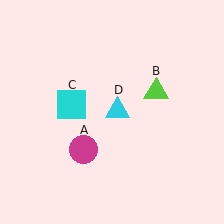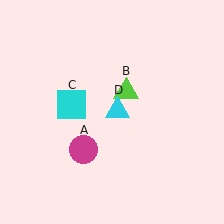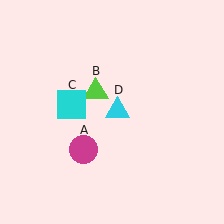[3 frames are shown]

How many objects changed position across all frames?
1 object changed position: lime triangle (object B).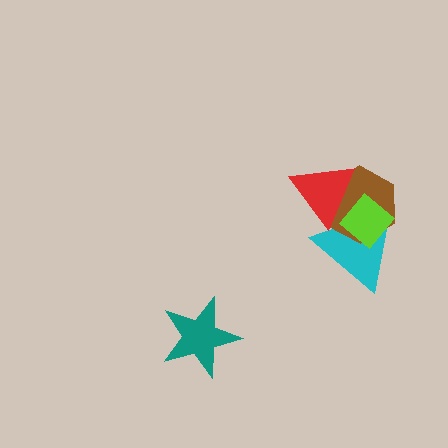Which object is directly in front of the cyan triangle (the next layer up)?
The brown hexagon is directly in front of the cyan triangle.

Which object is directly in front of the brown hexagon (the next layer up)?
The red triangle is directly in front of the brown hexagon.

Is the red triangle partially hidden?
Yes, it is partially covered by another shape.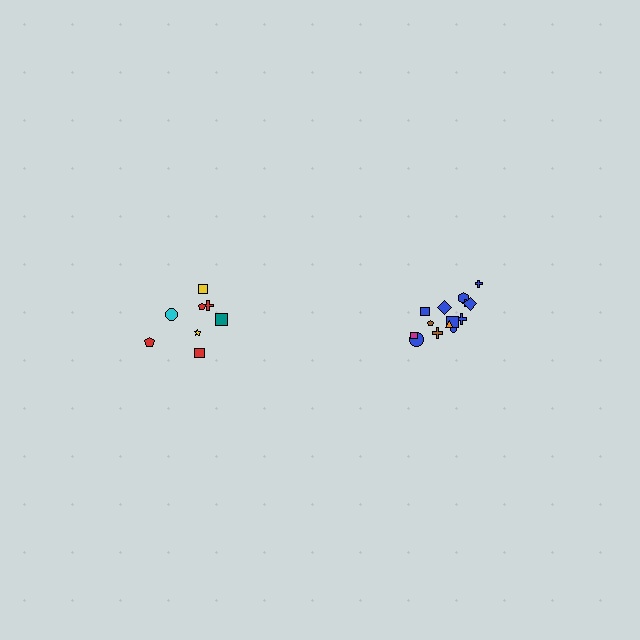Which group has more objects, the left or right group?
The right group.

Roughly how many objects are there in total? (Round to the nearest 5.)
Roughly 25 objects in total.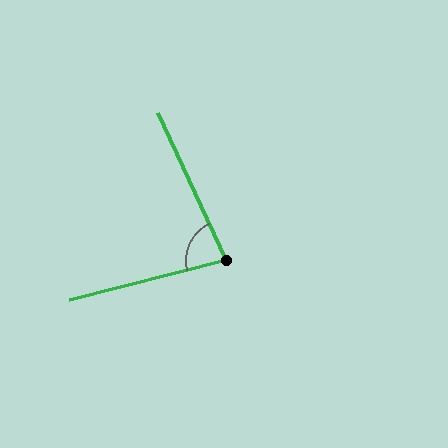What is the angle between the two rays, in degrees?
Approximately 79 degrees.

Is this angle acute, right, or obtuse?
It is acute.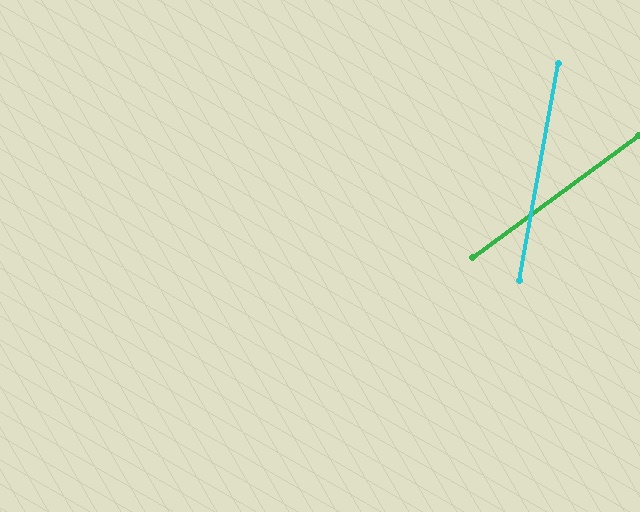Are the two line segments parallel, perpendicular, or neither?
Neither parallel nor perpendicular — they differ by about 44°.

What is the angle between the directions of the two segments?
Approximately 44 degrees.